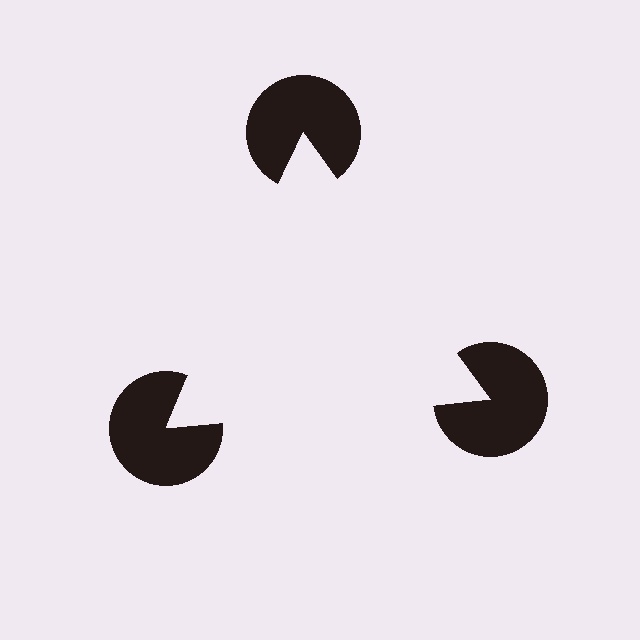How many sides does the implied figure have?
3 sides.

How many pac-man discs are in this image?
There are 3 — one at each vertex of the illusory triangle.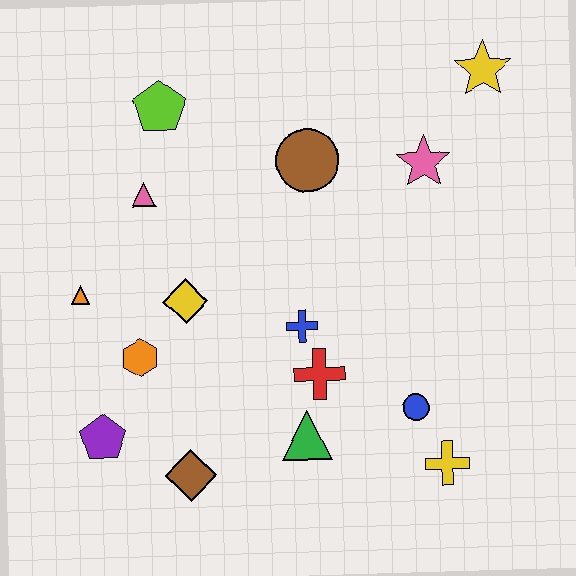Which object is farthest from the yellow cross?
The lime pentagon is farthest from the yellow cross.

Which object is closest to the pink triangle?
The lime pentagon is closest to the pink triangle.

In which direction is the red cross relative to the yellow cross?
The red cross is to the left of the yellow cross.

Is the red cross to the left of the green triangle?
No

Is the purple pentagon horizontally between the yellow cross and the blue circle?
No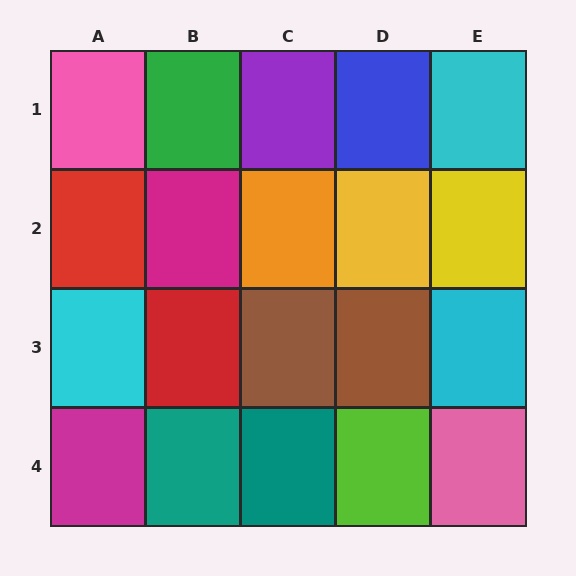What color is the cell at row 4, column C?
Teal.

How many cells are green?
1 cell is green.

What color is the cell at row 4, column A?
Magenta.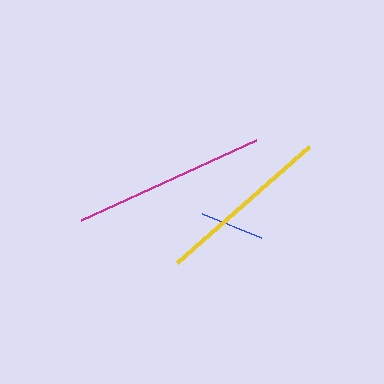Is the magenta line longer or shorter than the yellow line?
The magenta line is longer than the yellow line.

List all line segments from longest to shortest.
From longest to shortest: magenta, yellow, blue.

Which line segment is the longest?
The magenta line is the longest at approximately 193 pixels.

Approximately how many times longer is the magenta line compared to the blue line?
The magenta line is approximately 3.0 times the length of the blue line.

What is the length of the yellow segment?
The yellow segment is approximately 175 pixels long.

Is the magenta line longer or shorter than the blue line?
The magenta line is longer than the blue line.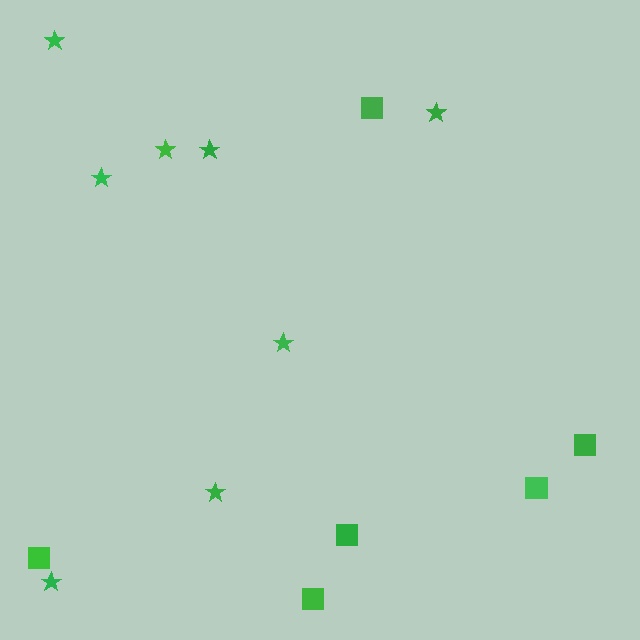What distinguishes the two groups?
There are 2 groups: one group of stars (8) and one group of squares (6).